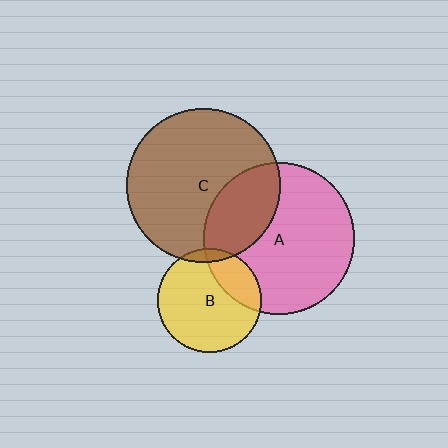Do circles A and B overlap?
Yes.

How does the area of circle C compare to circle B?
Approximately 2.2 times.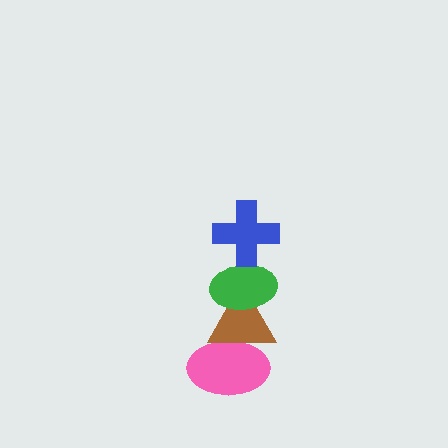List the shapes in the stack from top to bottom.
From top to bottom: the blue cross, the green ellipse, the brown triangle, the pink ellipse.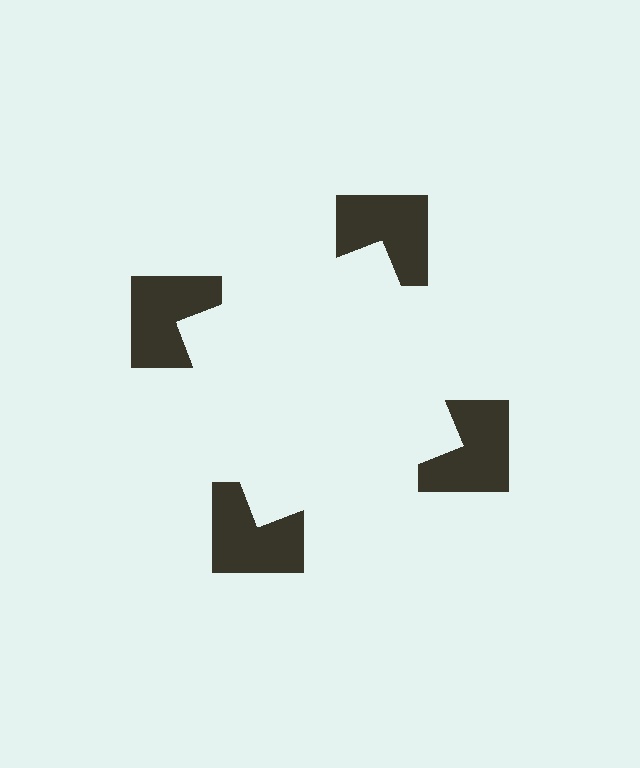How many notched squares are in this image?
There are 4 — one at each vertex of the illusory square.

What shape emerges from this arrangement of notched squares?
An illusory square — its edges are inferred from the aligned wedge cuts in the notched squares, not physically drawn.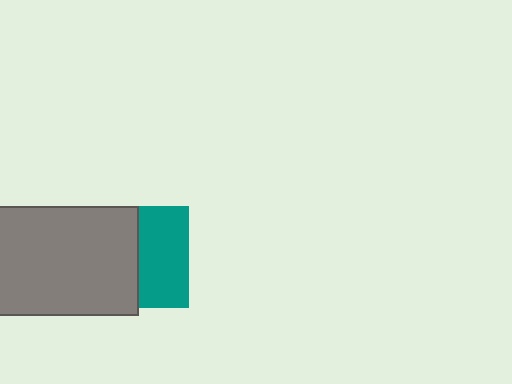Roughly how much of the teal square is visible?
About half of it is visible (roughly 49%).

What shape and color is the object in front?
The object in front is a gray rectangle.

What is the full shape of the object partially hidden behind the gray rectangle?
The partially hidden object is a teal square.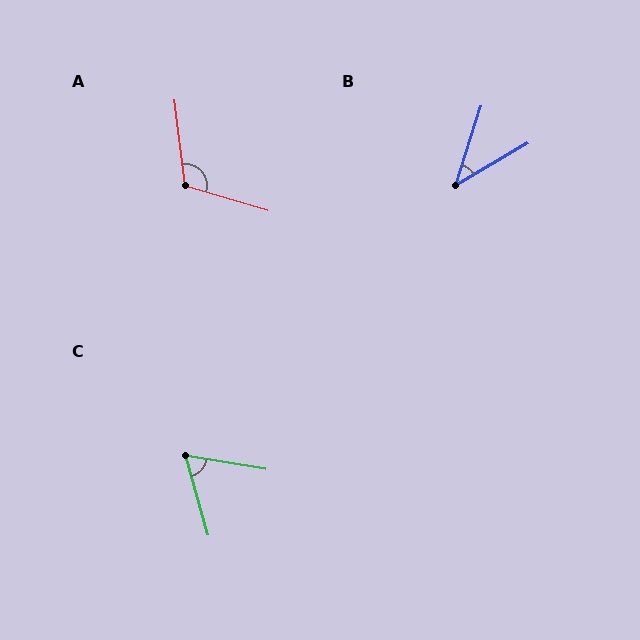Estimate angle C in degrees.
Approximately 65 degrees.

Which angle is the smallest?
B, at approximately 42 degrees.